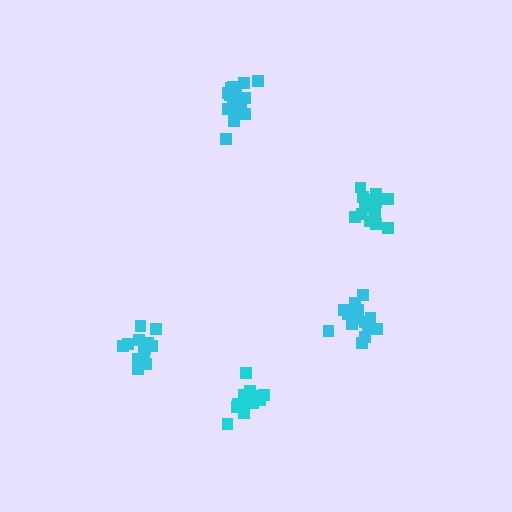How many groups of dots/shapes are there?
There are 5 groups.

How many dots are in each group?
Group 1: 18 dots, Group 2: 15 dots, Group 3: 18 dots, Group 4: 16 dots, Group 5: 13 dots (80 total).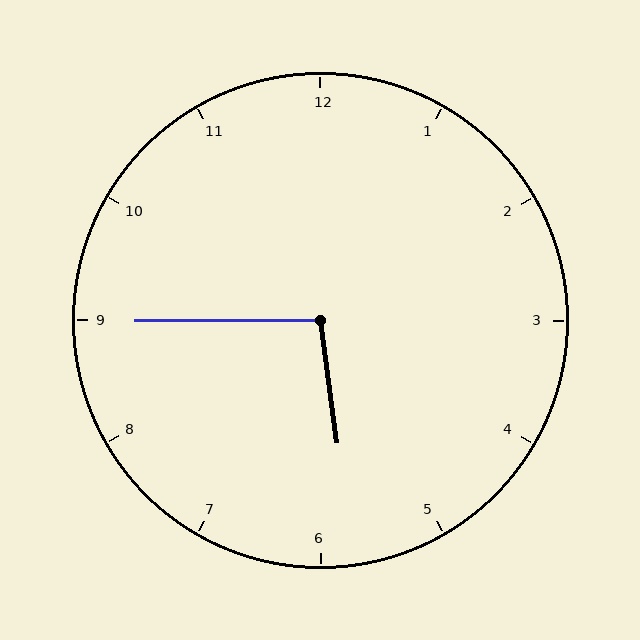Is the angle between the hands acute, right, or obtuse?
It is obtuse.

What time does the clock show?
5:45.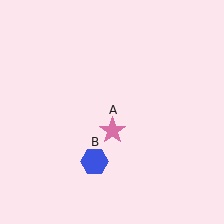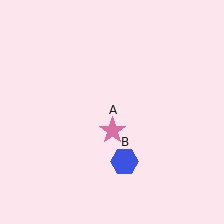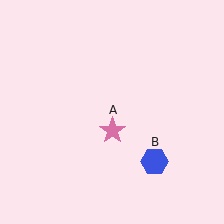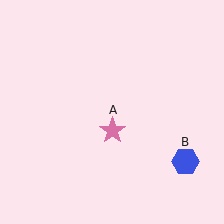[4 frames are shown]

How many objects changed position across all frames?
1 object changed position: blue hexagon (object B).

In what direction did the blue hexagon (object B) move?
The blue hexagon (object B) moved right.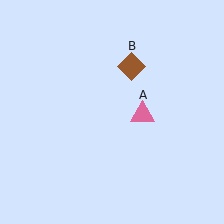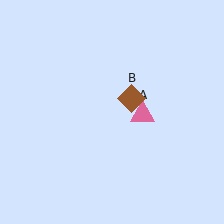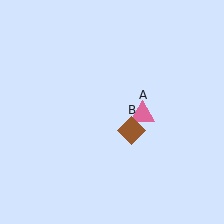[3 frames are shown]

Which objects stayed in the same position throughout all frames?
Pink triangle (object A) remained stationary.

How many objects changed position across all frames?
1 object changed position: brown diamond (object B).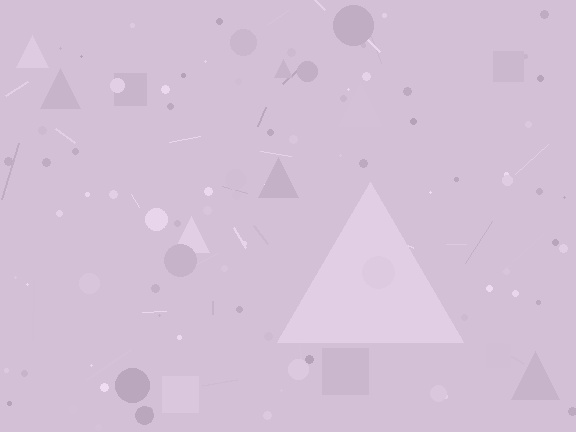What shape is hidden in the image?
A triangle is hidden in the image.